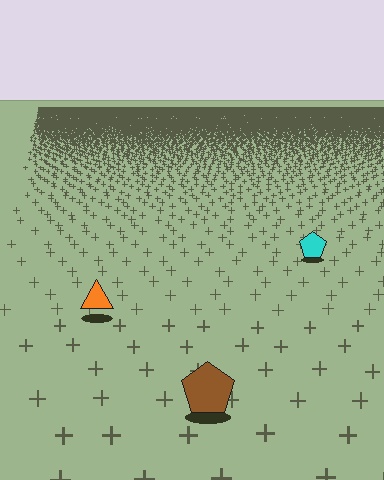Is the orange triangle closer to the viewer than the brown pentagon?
No. The brown pentagon is closer — you can tell from the texture gradient: the ground texture is coarser near it.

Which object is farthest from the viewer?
The cyan pentagon is farthest from the viewer. It appears smaller and the ground texture around it is denser.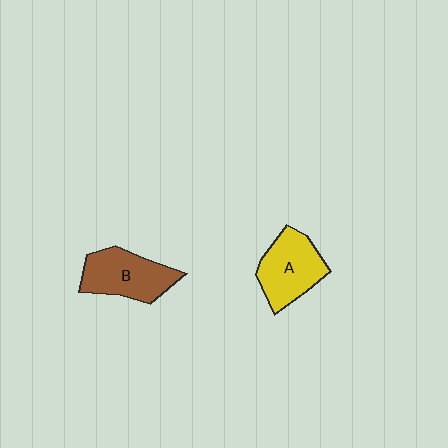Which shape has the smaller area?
Shape A (yellow).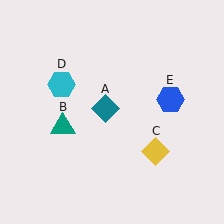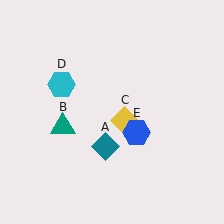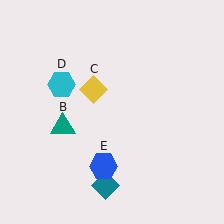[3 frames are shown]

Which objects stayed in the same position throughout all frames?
Teal triangle (object B) and cyan hexagon (object D) remained stationary.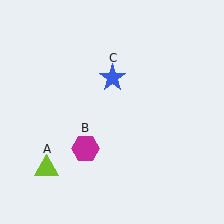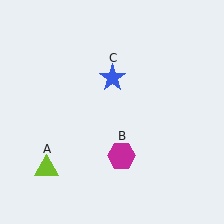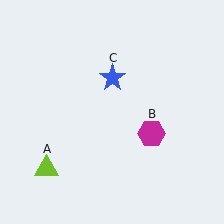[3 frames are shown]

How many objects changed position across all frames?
1 object changed position: magenta hexagon (object B).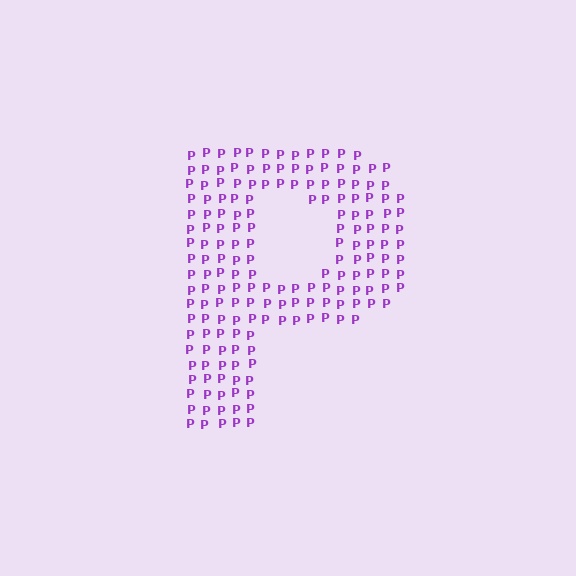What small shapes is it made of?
It is made of small letter P's.